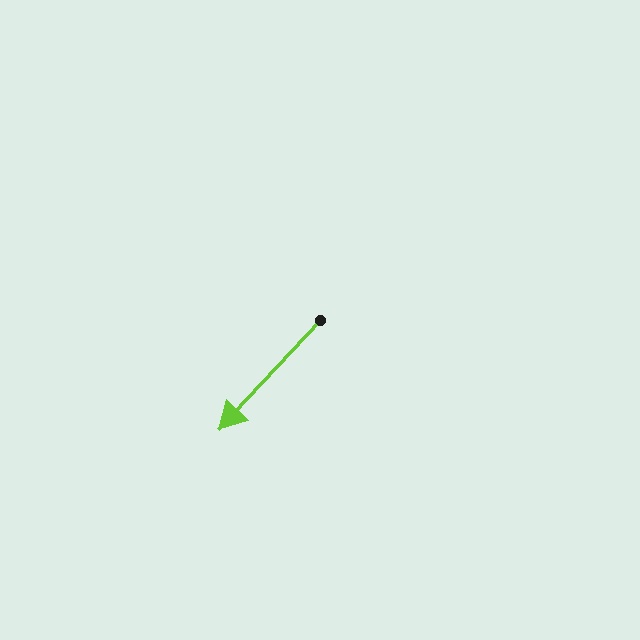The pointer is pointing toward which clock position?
Roughly 7 o'clock.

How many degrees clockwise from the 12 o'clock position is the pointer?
Approximately 223 degrees.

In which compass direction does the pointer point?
Southwest.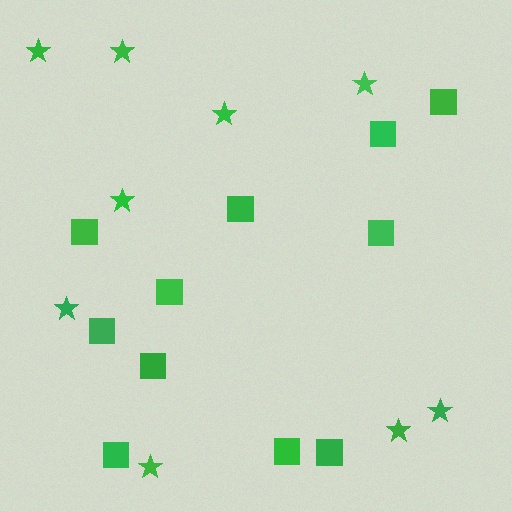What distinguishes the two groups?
There are 2 groups: one group of stars (9) and one group of squares (11).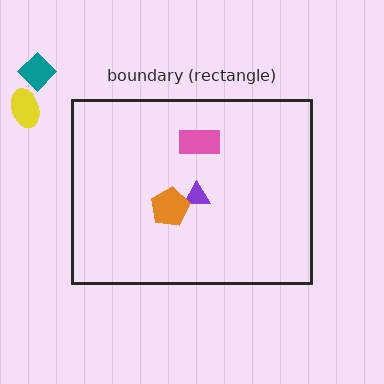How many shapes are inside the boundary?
3 inside, 2 outside.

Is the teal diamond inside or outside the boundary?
Outside.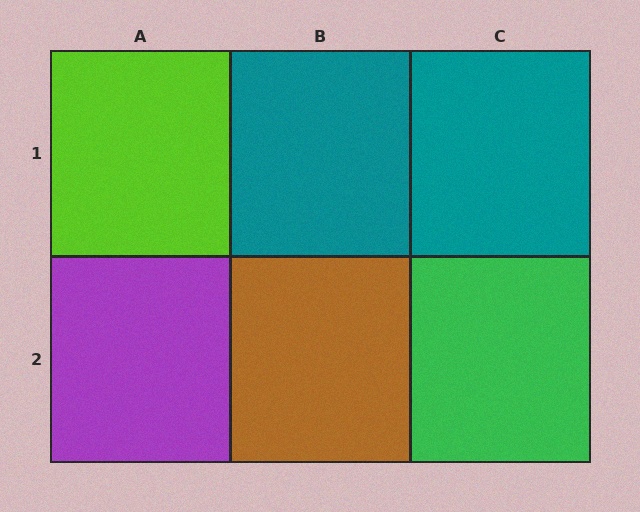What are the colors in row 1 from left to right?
Lime, teal, teal.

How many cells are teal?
2 cells are teal.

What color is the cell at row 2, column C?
Green.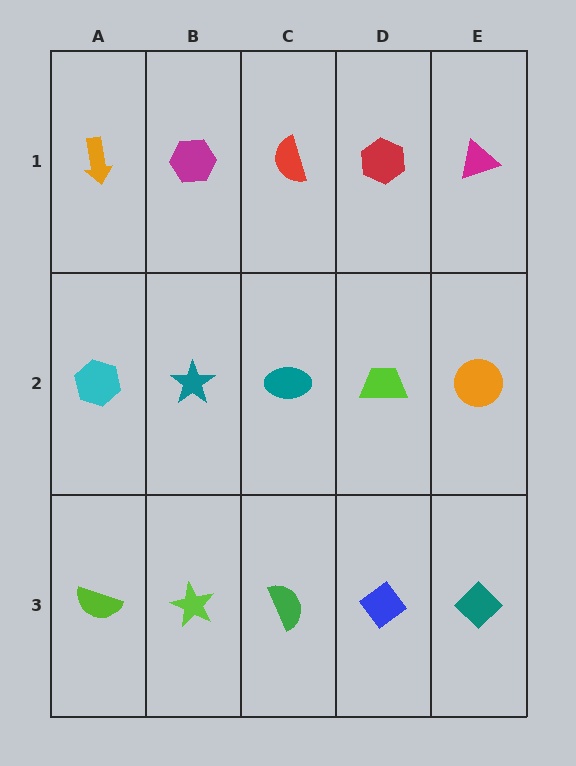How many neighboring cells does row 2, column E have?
3.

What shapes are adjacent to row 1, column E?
An orange circle (row 2, column E), a red hexagon (row 1, column D).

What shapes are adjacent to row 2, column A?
An orange arrow (row 1, column A), a lime semicircle (row 3, column A), a teal star (row 2, column B).